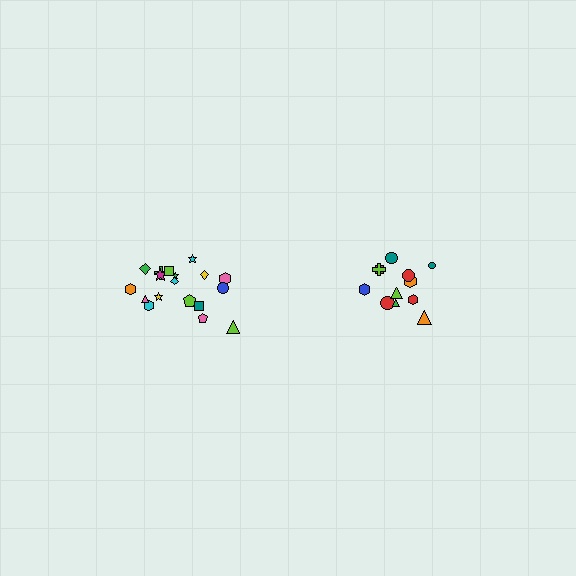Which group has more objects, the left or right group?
The left group.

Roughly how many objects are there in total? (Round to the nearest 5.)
Roughly 30 objects in total.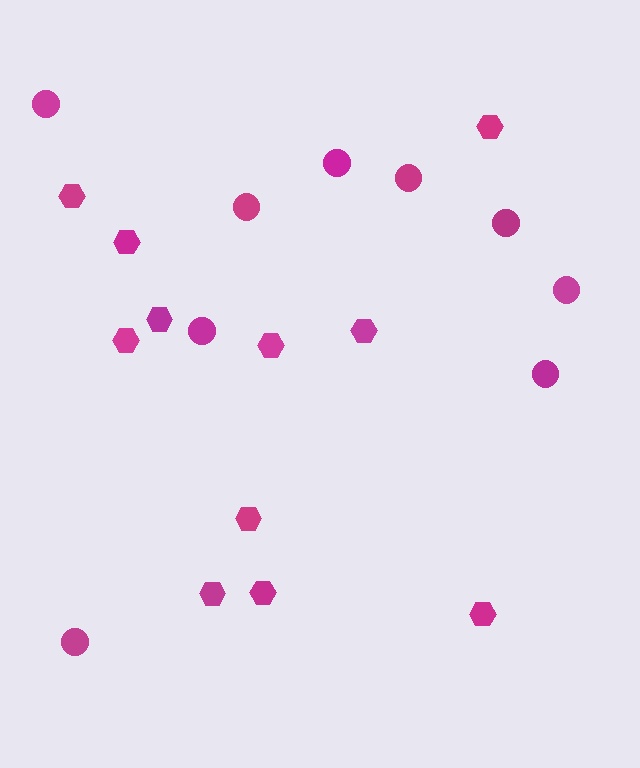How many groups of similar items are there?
There are 2 groups: one group of hexagons (11) and one group of circles (9).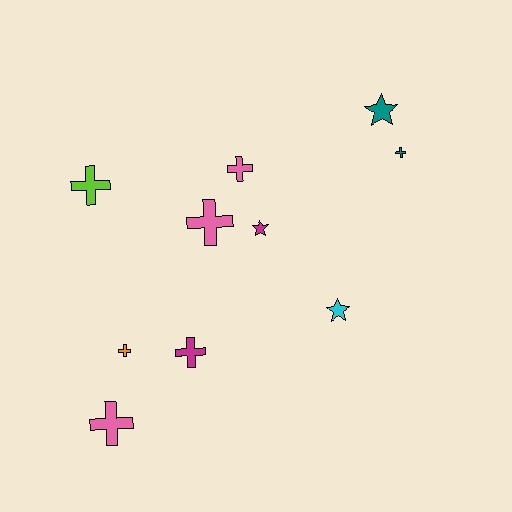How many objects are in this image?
There are 10 objects.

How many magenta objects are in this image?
There are 2 magenta objects.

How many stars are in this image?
There are 3 stars.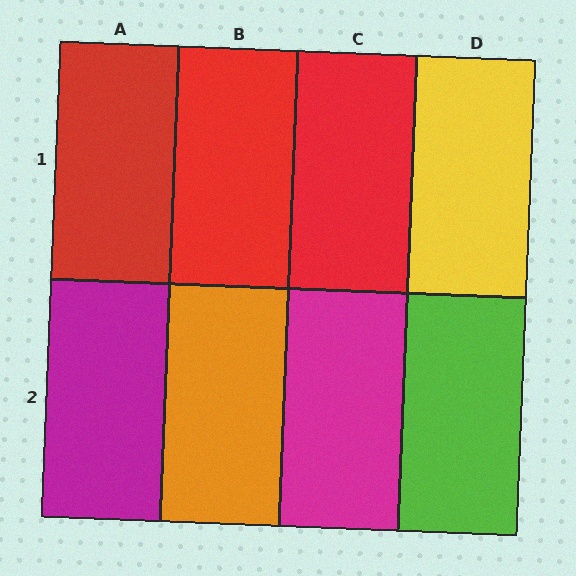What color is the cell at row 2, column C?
Magenta.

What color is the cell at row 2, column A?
Magenta.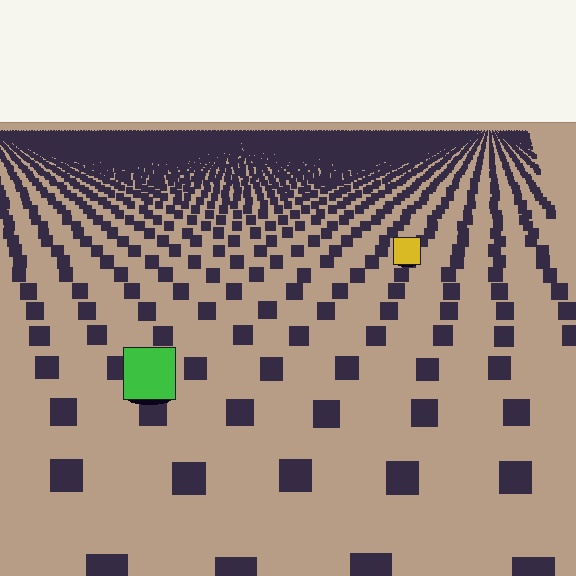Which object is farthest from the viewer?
The yellow square is farthest from the viewer. It appears smaller and the ground texture around it is denser.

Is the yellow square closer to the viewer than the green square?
No. The green square is closer — you can tell from the texture gradient: the ground texture is coarser near it.